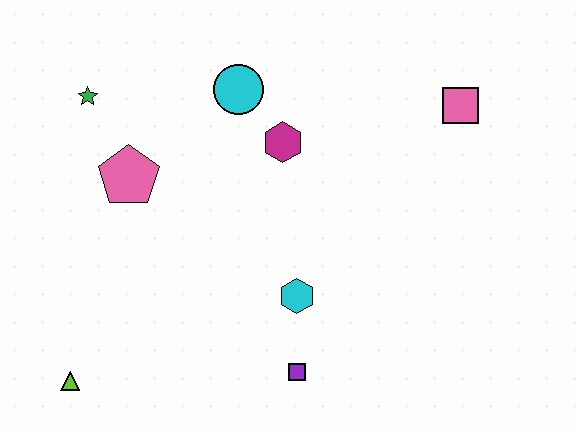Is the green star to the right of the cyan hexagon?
No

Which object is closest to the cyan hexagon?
The purple square is closest to the cyan hexagon.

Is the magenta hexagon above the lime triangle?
Yes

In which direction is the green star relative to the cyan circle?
The green star is to the left of the cyan circle.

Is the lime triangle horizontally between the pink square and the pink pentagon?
No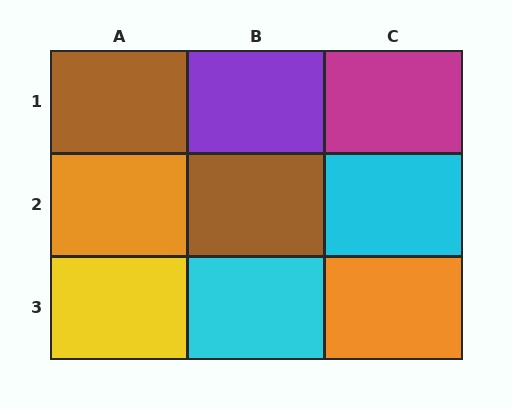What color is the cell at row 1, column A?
Brown.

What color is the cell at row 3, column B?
Cyan.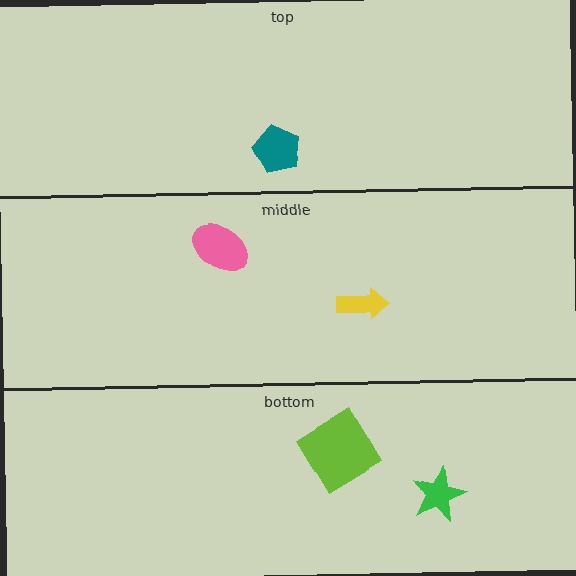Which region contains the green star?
The bottom region.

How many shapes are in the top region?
1.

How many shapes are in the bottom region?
2.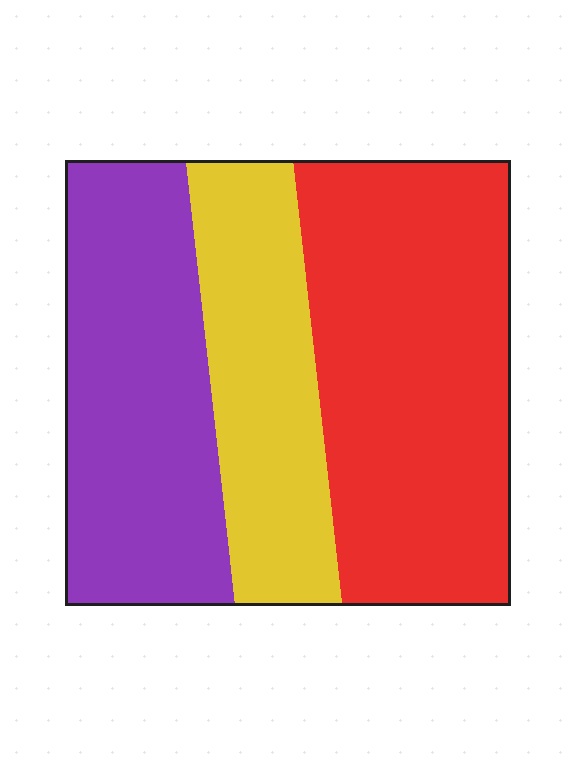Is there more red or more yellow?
Red.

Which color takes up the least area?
Yellow, at roughly 25%.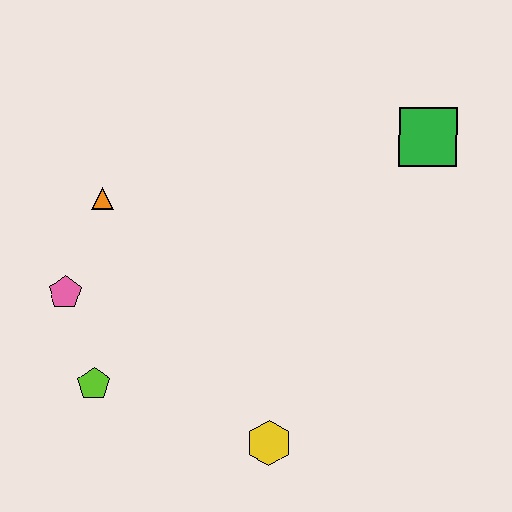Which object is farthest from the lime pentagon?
The green square is farthest from the lime pentagon.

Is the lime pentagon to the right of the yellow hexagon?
No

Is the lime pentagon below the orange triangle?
Yes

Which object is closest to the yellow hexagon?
The lime pentagon is closest to the yellow hexagon.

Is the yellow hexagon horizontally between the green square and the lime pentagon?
Yes